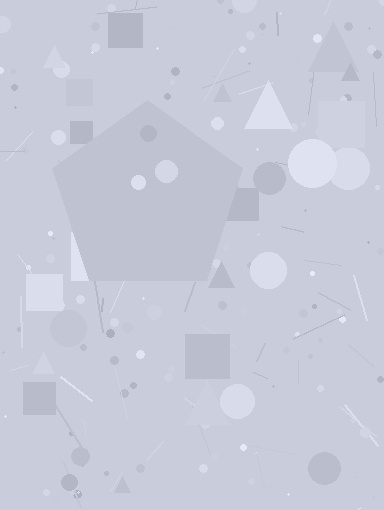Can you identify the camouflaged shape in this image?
The camouflaged shape is a pentagon.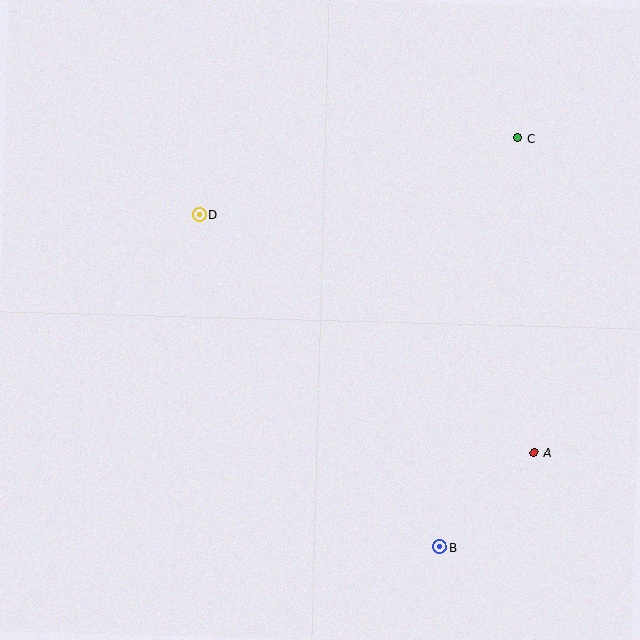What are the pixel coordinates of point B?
Point B is at (440, 547).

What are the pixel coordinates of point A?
Point A is at (534, 452).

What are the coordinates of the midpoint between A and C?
The midpoint between A and C is at (526, 295).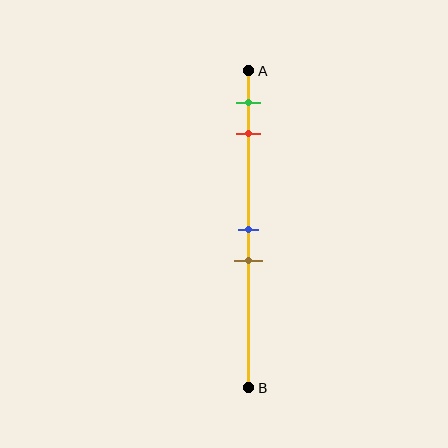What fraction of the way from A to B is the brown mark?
The brown mark is approximately 60% (0.6) of the way from A to B.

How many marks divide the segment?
There are 4 marks dividing the segment.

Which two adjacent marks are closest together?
The blue and brown marks are the closest adjacent pair.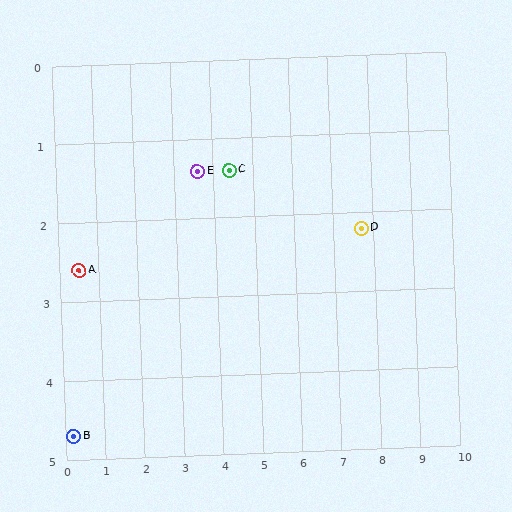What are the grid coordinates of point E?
Point E is at approximately (3.6, 1.4).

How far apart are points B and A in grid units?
Points B and A are about 2.1 grid units apart.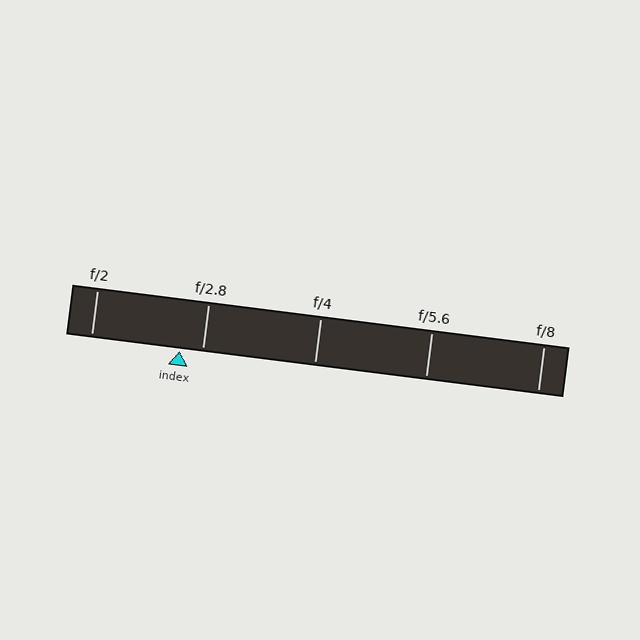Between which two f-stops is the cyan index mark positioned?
The index mark is between f/2 and f/2.8.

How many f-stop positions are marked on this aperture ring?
There are 5 f-stop positions marked.